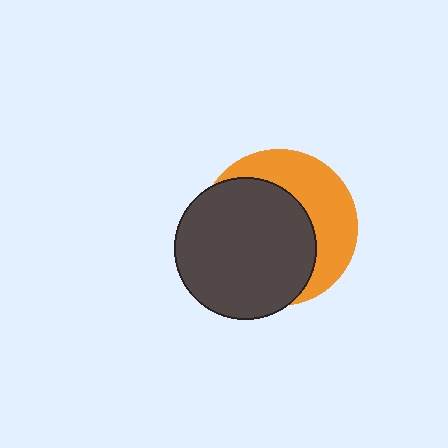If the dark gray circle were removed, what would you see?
You would see the complete orange circle.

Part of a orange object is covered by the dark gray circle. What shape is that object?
It is a circle.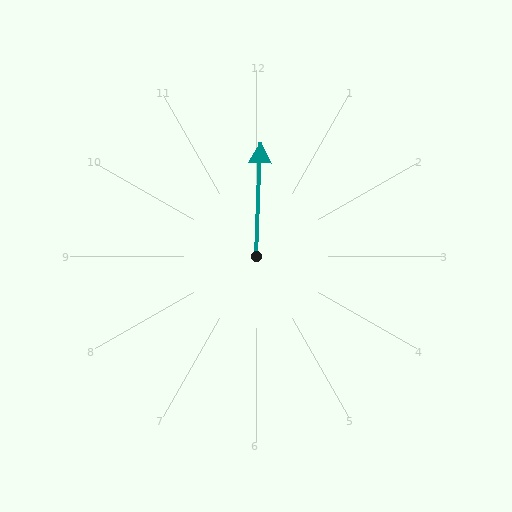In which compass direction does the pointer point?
North.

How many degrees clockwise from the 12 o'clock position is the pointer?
Approximately 2 degrees.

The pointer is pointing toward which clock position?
Roughly 12 o'clock.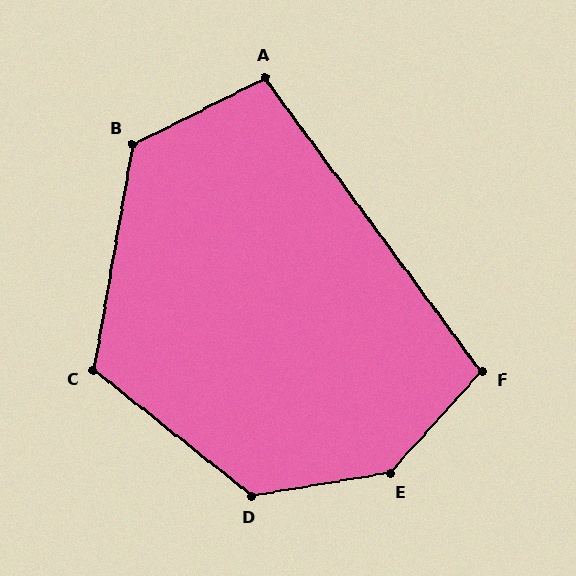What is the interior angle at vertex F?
Approximately 101 degrees (obtuse).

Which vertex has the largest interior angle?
E, at approximately 142 degrees.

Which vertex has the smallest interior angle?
A, at approximately 100 degrees.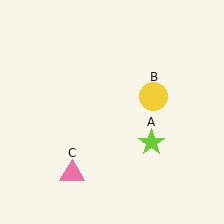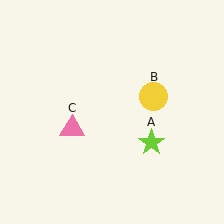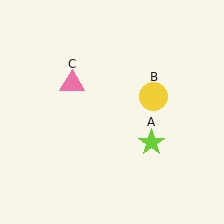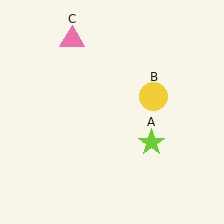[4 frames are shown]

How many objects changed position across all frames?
1 object changed position: pink triangle (object C).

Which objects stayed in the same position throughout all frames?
Lime star (object A) and yellow circle (object B) remained stationary.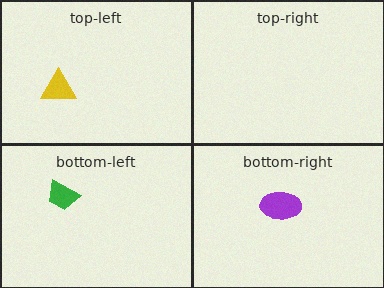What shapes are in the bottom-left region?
The green trapezoid.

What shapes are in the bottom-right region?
The purple ellipse.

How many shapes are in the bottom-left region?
1.